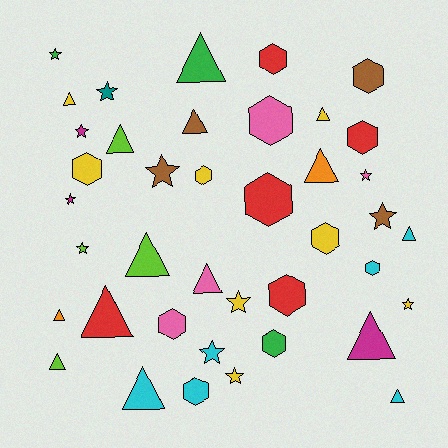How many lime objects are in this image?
There are 4 lime objects.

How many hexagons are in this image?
There are 13 hexagons.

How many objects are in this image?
There are 40 objects.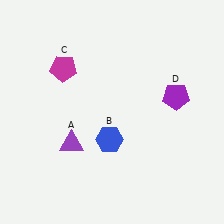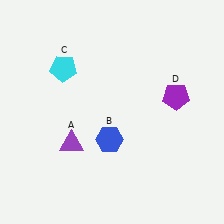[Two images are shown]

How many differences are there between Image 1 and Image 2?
There is 1 difference between the two images.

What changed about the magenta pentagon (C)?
In Image 1, C is magenta. In Image 2, it changed to cyan.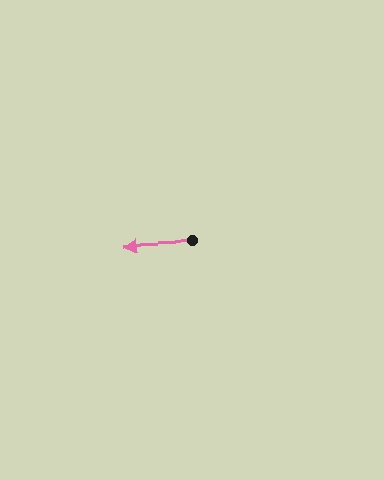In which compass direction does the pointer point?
West.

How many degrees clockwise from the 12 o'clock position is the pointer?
Approximately 266 degrees.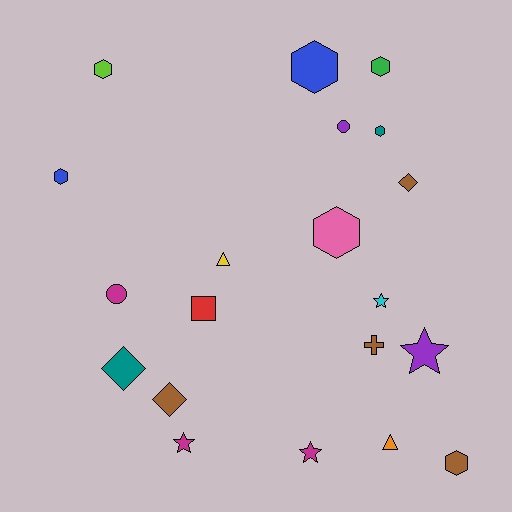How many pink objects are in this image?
There is 1 pink object.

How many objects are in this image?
There are 20 objects.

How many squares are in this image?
There is 1 square.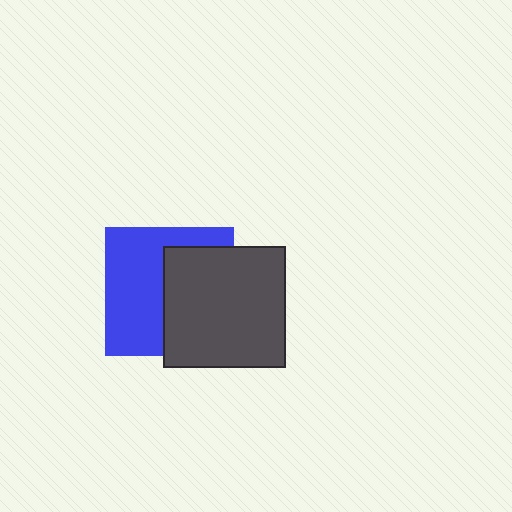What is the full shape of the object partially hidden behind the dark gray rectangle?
The partially hidden object is a blue square.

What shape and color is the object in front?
The object in front is a dark gray rectangle.